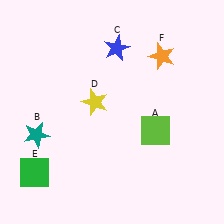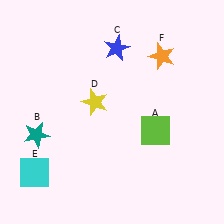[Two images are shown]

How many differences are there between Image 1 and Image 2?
There is 1 difference between the two images.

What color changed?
The square (E) changed from green in Image 1 to cyan in Image 2.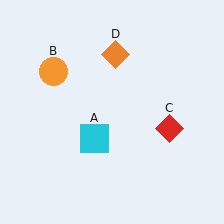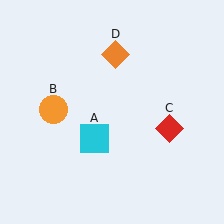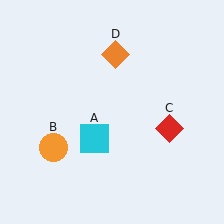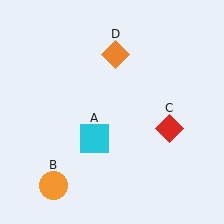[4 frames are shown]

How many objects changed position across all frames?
1 object changed position: orange circle (object B).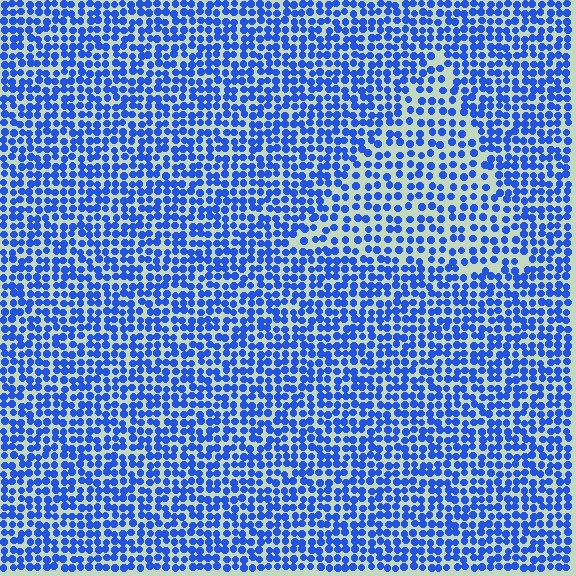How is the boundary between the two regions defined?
The boundary is defined by a change in element density (approximately 1.6x ratio). All elements are the same color, size, and shape.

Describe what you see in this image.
The image contains small blue elements arranged at two different densities. A triangle-shaped region is visible where the elements are less densely packed than the surrounding area.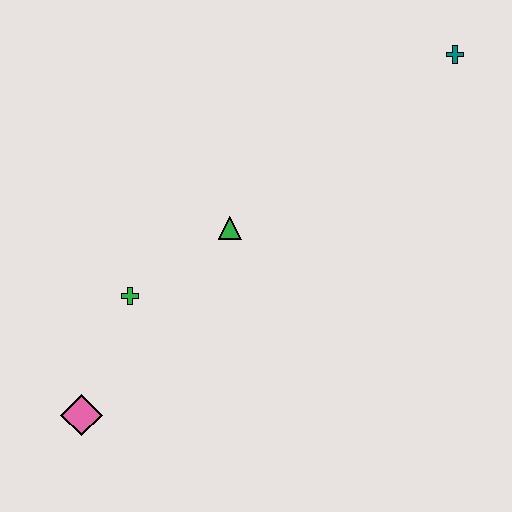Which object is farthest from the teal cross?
The pink diamond is farthest from the teal cross.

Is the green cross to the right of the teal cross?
No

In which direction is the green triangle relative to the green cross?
The green triangle is to the right of the green cross.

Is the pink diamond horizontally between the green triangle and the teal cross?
No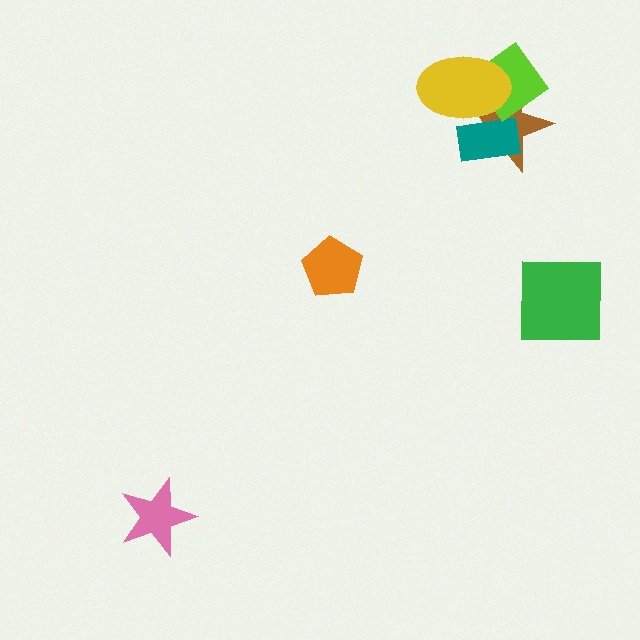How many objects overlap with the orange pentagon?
0 objects overlap with the orange pentagon.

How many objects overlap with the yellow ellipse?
3 objects overlap with the yellow ellipse.